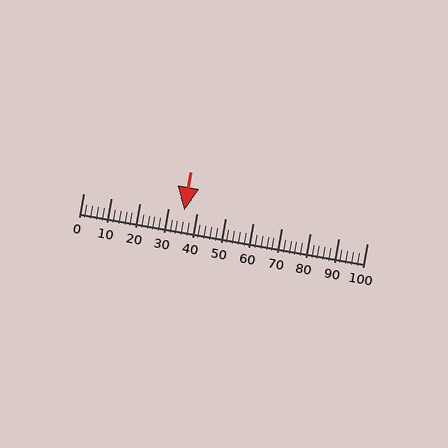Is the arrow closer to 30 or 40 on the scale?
The arrow is closer to 40.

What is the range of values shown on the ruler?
The ruler shows values from 0 to 100.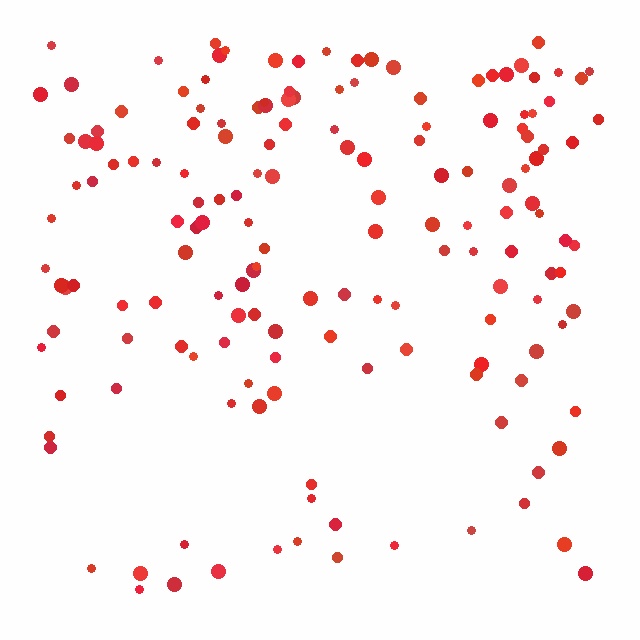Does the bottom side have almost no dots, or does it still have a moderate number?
Still a moderate number, just noticeably fewer than the top.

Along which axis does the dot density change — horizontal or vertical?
Vertical.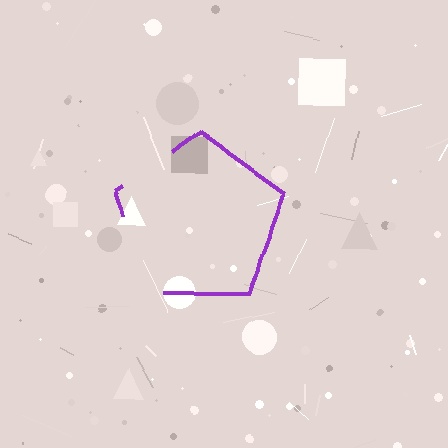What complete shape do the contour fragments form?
The contour fragments form a pentagon.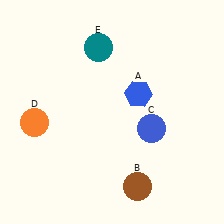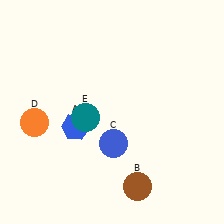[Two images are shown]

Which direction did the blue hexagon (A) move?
The blue hexagon (A) moved left.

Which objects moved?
The objects that moved are: the blue hexagon (A), the blue circle (C), the teal circle (E).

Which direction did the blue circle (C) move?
The blue circle (C) moved left.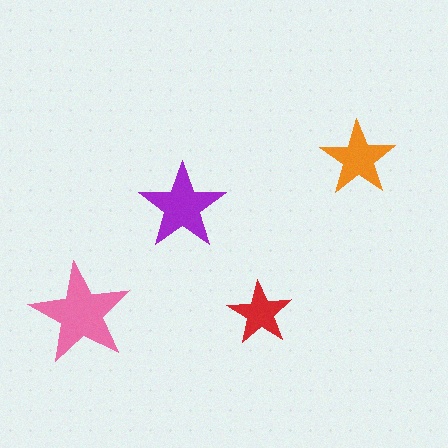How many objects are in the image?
There are 4 objects in the image.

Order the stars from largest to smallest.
the pink one, the purple one, the orange one, the red one.